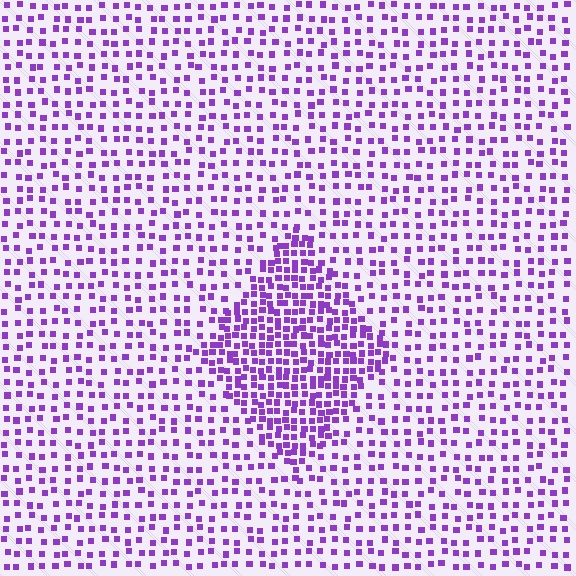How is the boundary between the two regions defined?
The boundary is defined by a change in element density (approximately 2.1x ratio). All elements are the same color, size, and shape.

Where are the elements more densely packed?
The elements are more densely packed inside the diamond boundary.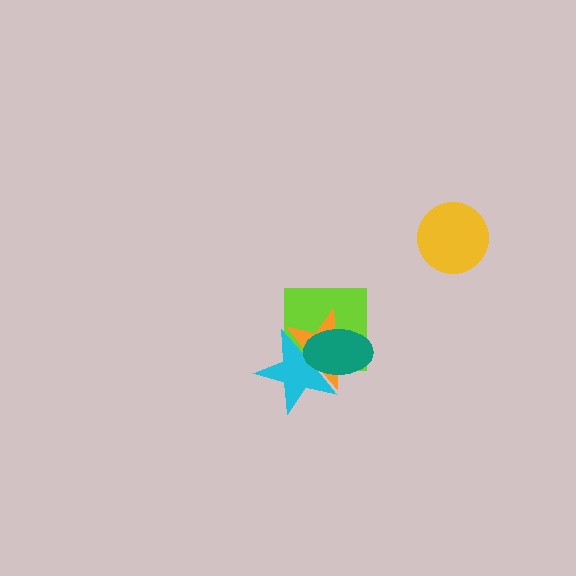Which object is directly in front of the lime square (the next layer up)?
The orange star is directly in front of the lime square.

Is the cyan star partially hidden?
Yes, it is partially covered by another shape.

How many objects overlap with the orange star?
3 objects overlap with the orange star.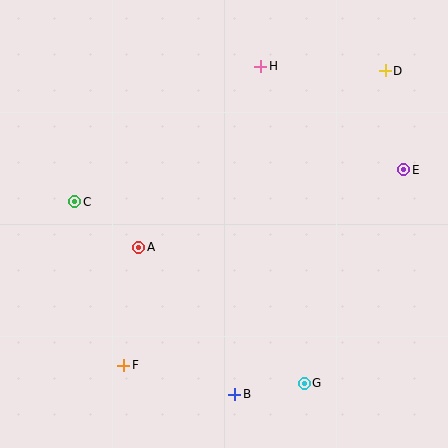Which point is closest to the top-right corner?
Point D is closest to the top-right corner.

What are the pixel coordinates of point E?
Point E is at (404, 170).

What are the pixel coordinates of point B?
Point B is at (235, 394).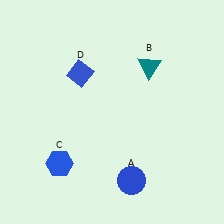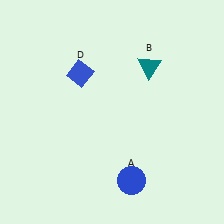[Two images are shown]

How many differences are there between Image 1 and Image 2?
There is 1 difference between the two images.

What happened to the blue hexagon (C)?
The blue hexagon (C) was removed in Image 2. It was in the bottom-left area of Image 1.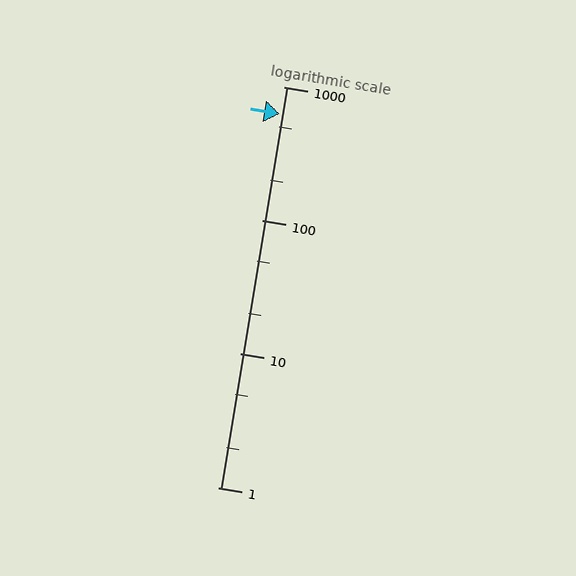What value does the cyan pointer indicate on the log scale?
The pointer indicates approximately 630.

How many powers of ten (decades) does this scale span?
The scale spans 3 decades, from 1 to 1000.